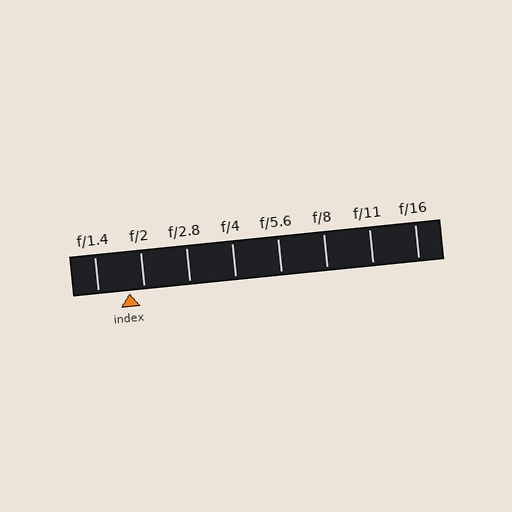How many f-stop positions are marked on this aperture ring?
There are 8 f-stop positions marked.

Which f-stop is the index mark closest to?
The index mark is closest to f/2.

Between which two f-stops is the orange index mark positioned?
The index mark is between f/1.4 and f/2.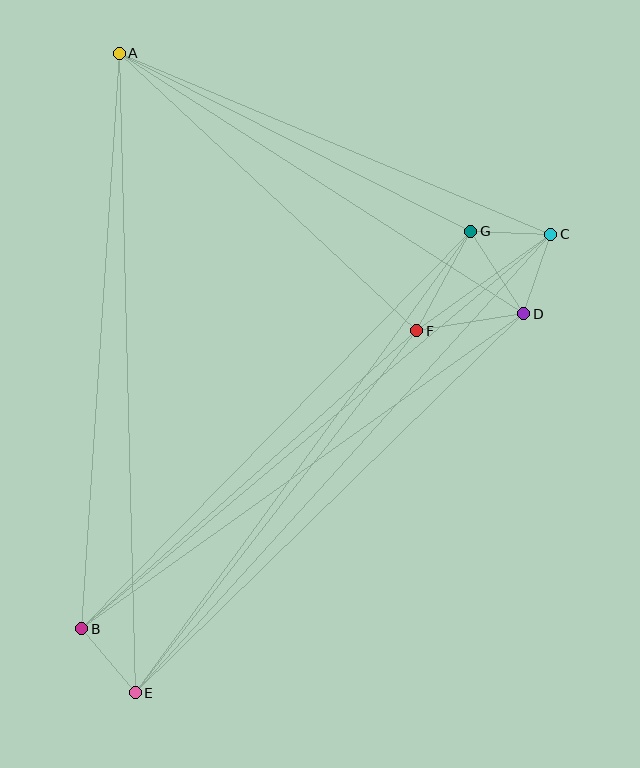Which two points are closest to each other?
Points C and G are closest to each other.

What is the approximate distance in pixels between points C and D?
The distance between C and D is approximately 84 pixels.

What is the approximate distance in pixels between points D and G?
The distance between D and G is approximately 98 pixels.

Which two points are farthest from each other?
Points A and E are farthest from each other.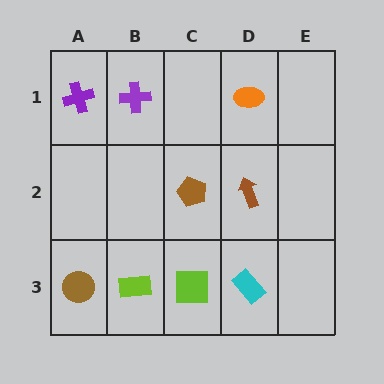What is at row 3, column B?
A lime rectangle.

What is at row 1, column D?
An orange ellipse.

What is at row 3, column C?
A lime square.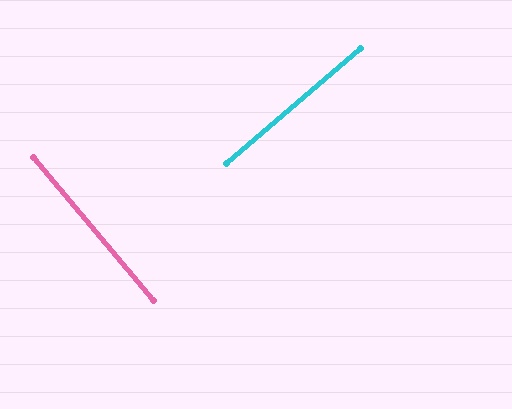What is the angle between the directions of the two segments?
Approximately 89 degrees.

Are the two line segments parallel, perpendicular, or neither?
Perpendicular — they meet at approximately 89°.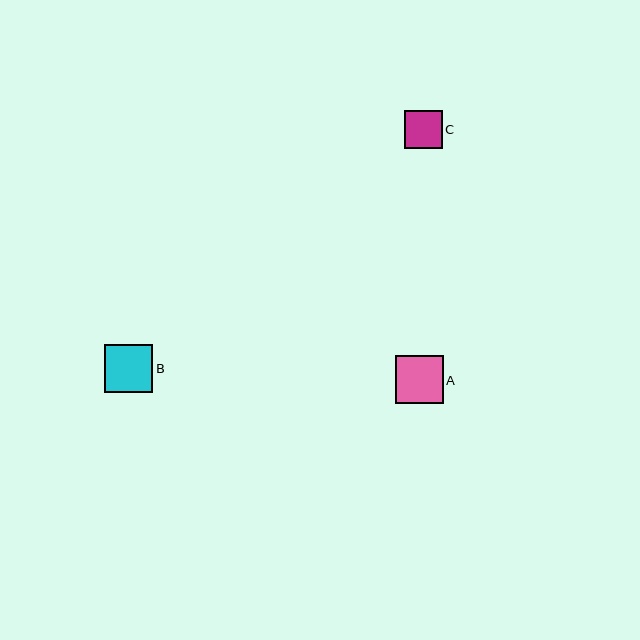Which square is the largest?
Square B is the largest with a size of approximately 48 pixels.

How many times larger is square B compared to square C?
Square B is approximately 1.3 times the size of square C.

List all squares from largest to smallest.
From largest to smallest: B, A, C.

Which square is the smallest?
Square C is the smallest with a size of approximately 38 pixels.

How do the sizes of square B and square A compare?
Square B and square A are approximately the same size.